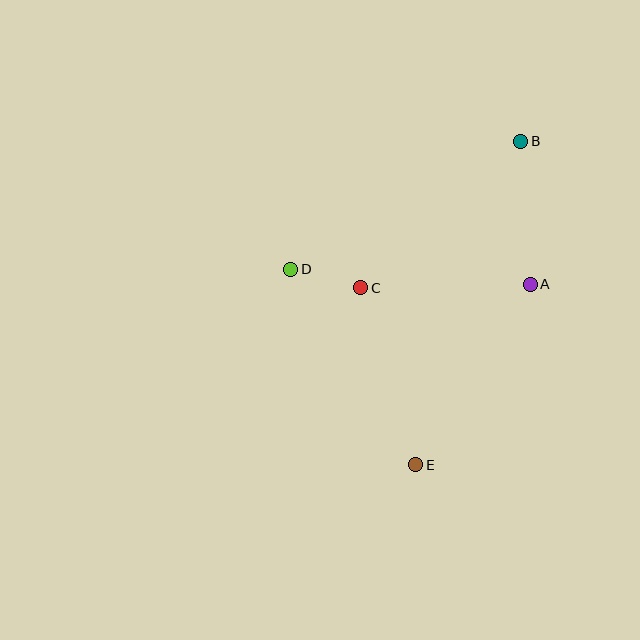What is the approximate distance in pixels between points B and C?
The distance between B and C is approximately 217 pixels.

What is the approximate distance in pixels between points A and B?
The distance between A and B is approximately 144 pixels.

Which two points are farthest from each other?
Points B and E are farthest from each other.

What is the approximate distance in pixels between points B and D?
The distance between B and D is approximately 263 pixels.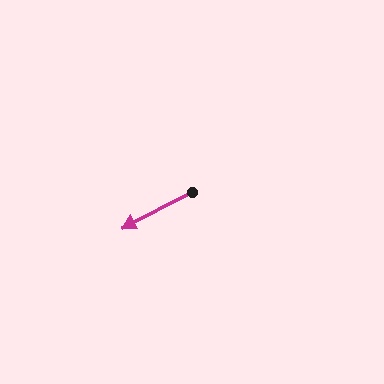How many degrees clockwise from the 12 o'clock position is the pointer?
Approximately 243 degrees.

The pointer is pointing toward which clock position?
Roughly 8 o'clock.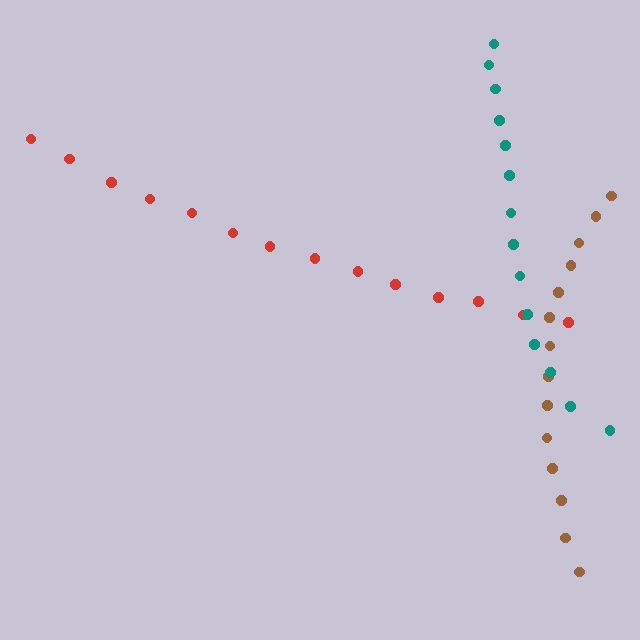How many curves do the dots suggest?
There are 3 distinct paths.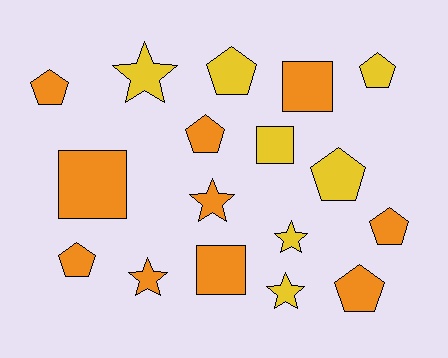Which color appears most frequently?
Orange, with 10 objects.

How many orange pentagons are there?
There are 5 orange pentagons.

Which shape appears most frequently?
Pentagon, with 8 objects.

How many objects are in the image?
There are 17 objects.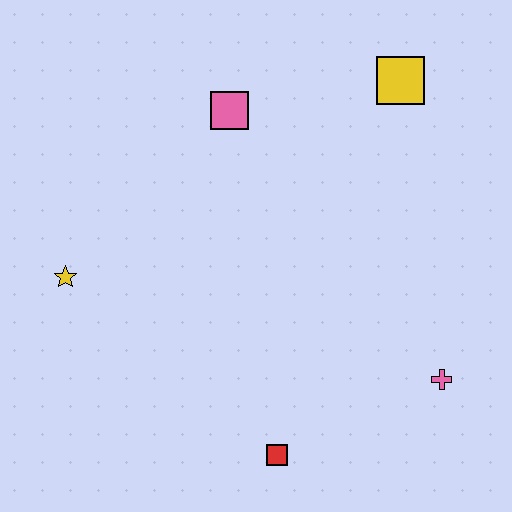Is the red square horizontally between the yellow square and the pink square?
Yes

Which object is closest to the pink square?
The yellow square is closest to the pink square.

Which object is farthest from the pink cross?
The yellow star is farthest from the pink cross.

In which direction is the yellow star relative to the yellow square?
The yellow star is to the left of the yellow square.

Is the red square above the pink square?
No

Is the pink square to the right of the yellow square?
No